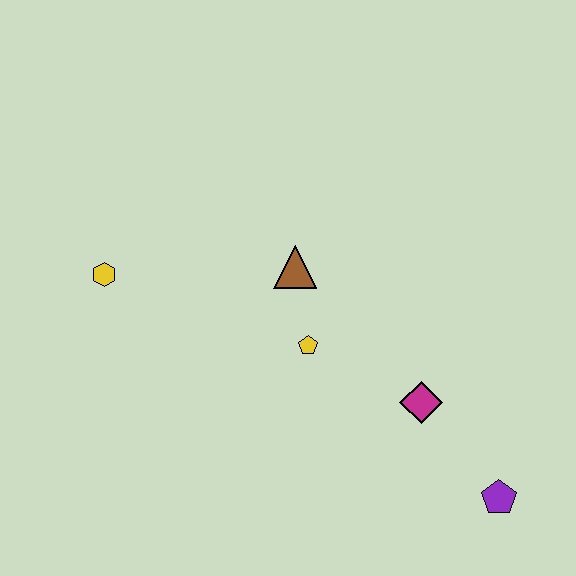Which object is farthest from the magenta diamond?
The yellow hexagon is farthest from the magenta diamond.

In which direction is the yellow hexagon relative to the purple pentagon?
The yellow hexagon is to the left of the purple pentagon.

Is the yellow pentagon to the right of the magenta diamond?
No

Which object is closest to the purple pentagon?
The magenta diamond is closest to the purple pentagon.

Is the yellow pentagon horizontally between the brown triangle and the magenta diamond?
Yes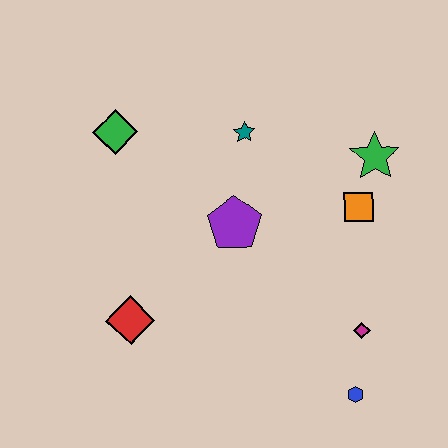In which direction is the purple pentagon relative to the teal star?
The purple pentagon is below the teal star.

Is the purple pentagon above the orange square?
No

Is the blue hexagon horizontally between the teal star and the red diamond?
No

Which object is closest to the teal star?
The purple pentagon is closest to the teal star.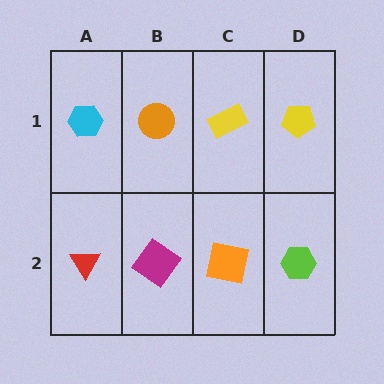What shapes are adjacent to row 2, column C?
A yellow rectangle (row 1, column C), a magenta diamond (row 2, column B), a lime hexagon (row 2, column D).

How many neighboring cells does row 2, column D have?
2.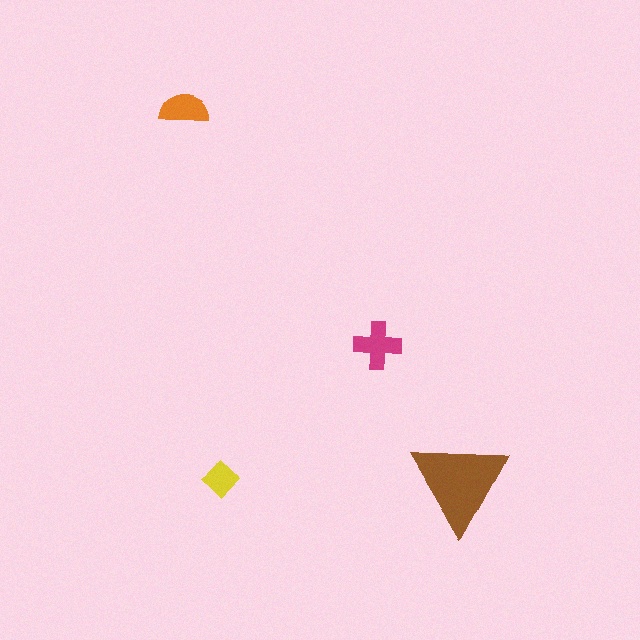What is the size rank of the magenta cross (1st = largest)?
2nd.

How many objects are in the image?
There are 4 objects in the image.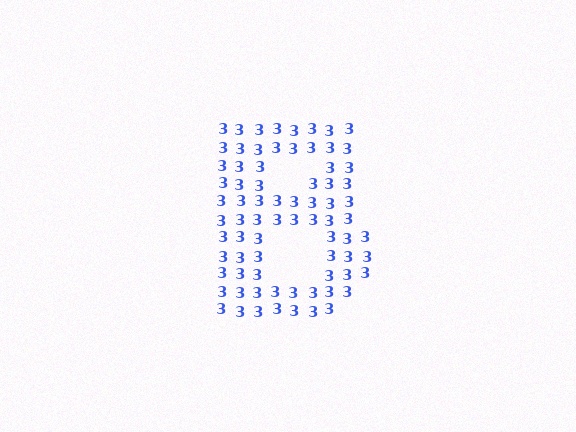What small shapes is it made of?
It is made of small digit 3's.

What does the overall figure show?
The overall figure shows the letter B.